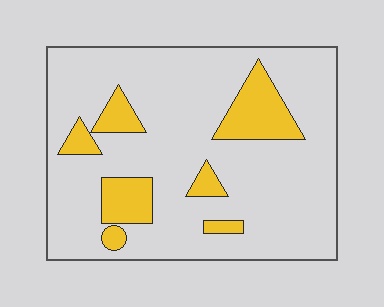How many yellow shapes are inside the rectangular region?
7.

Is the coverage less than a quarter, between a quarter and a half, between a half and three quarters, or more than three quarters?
Less than a quarter.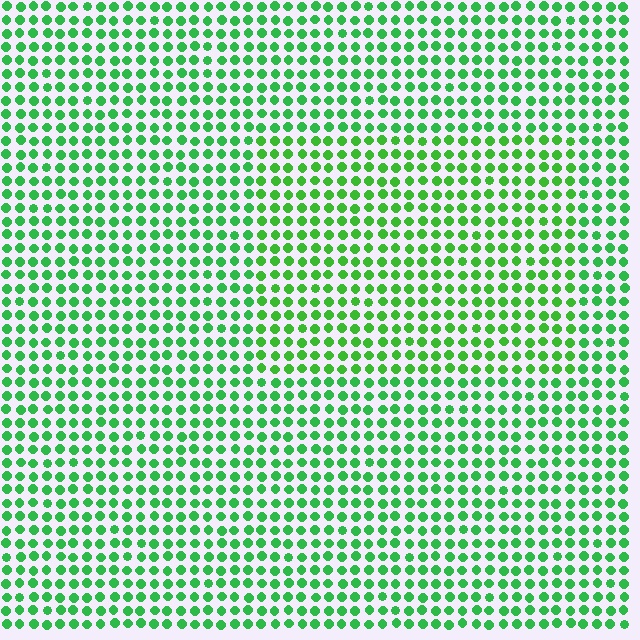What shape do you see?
I see a rectangle.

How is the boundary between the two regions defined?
The boundary is defined purely by a slight shift in hue (about 16 degrees). Spacing, size, and orientation are identical on both sides.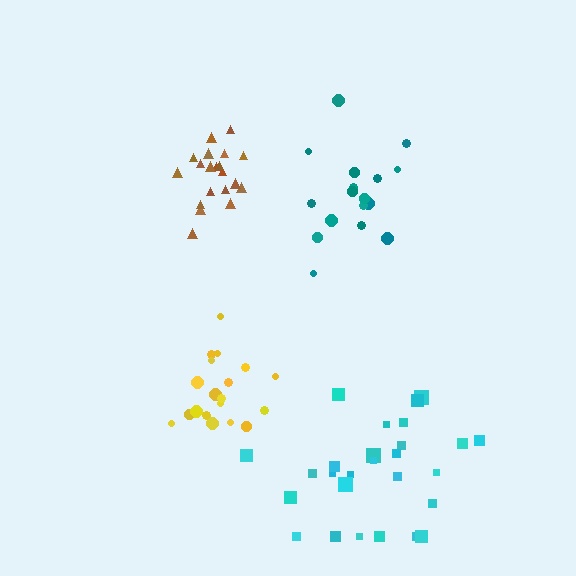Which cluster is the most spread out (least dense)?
Teal.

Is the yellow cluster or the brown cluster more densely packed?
Brown.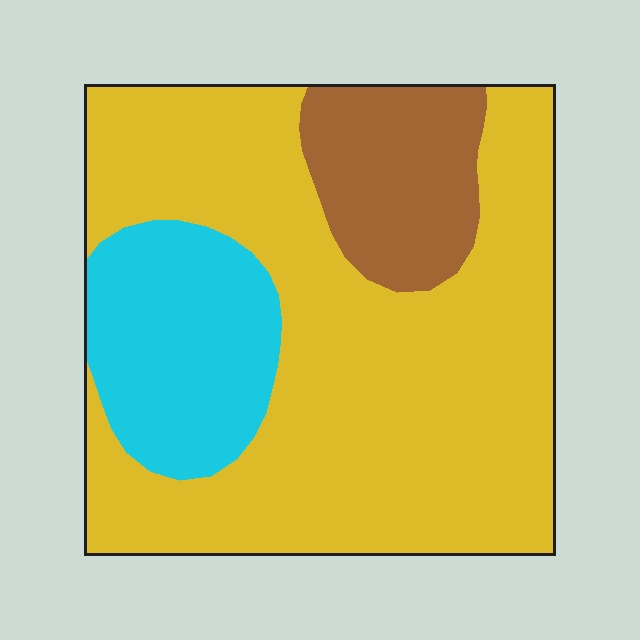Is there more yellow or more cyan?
Yellow.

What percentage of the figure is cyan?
Cyan takes up about one fifth (1/5) of the figure.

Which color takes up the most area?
Yellow, at roughly 65%.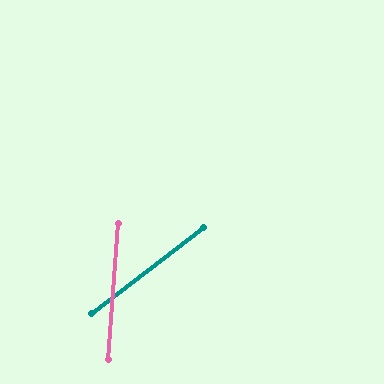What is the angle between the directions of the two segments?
Approximately 48 degrees.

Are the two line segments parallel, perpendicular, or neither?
Neither parallel nor perpendicular — they differ by about 48°.